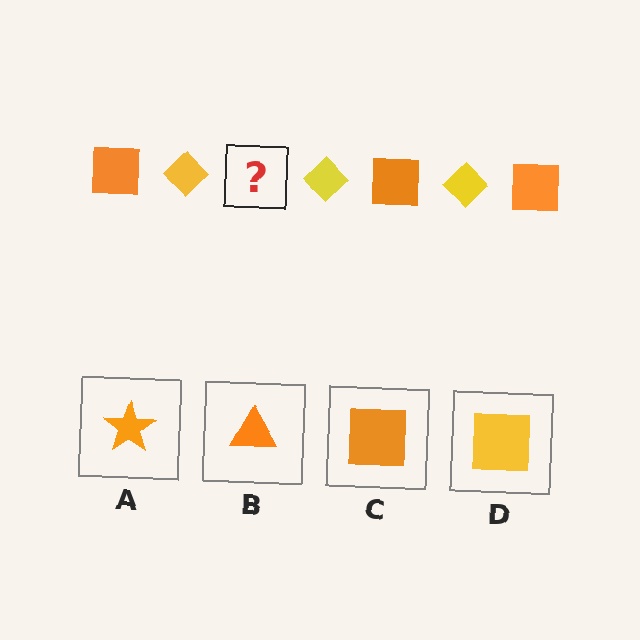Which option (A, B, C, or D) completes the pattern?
C.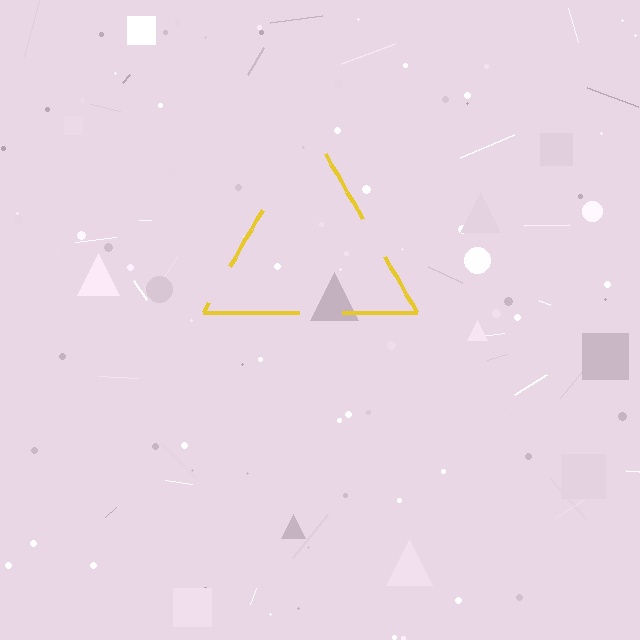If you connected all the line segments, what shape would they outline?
They would outline a triangle.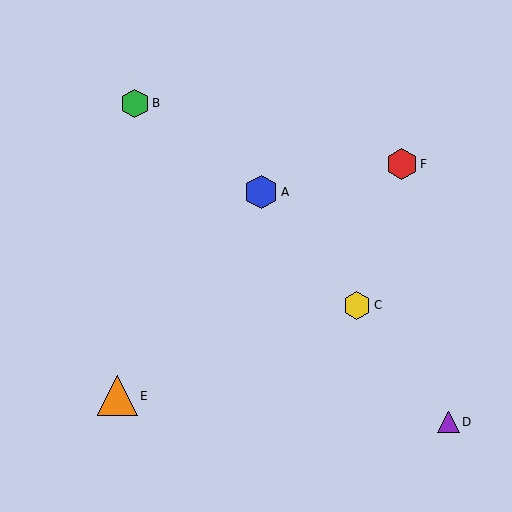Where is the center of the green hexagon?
The center of the green hexagon is at (135, 103).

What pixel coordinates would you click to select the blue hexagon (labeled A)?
Click at (261, 192) to select the blue hexagon A.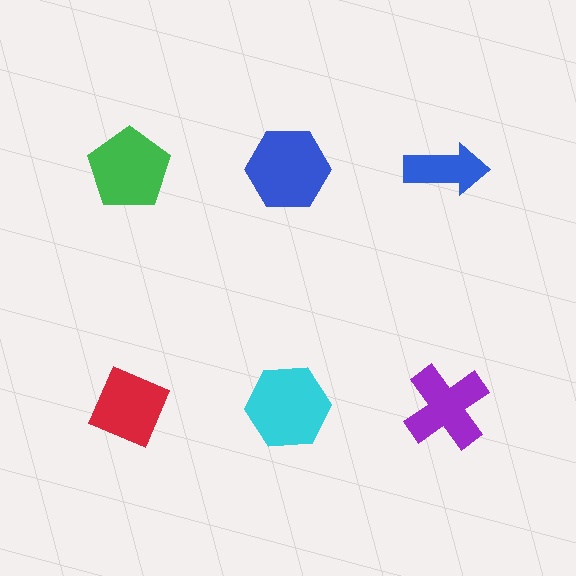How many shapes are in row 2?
3 shapes.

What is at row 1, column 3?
A blue arrow.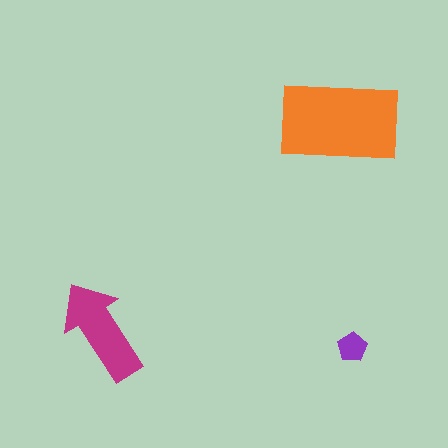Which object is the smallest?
The purple pentagon.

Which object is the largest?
The orange rectangle.